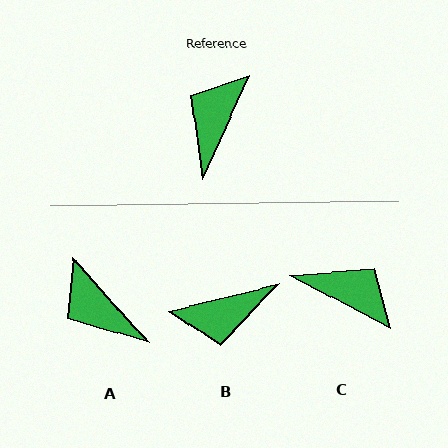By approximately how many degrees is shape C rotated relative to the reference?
Approximately 93 degrees clockwise.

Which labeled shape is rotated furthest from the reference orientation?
B, about 128 degrees away.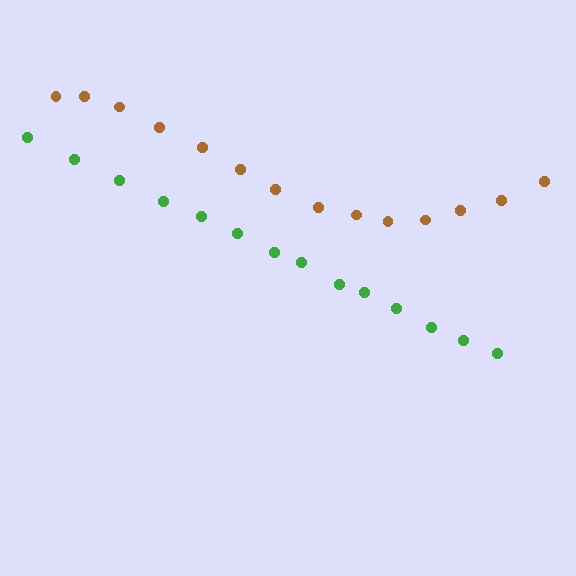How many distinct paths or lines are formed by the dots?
There are 2 distinct paths.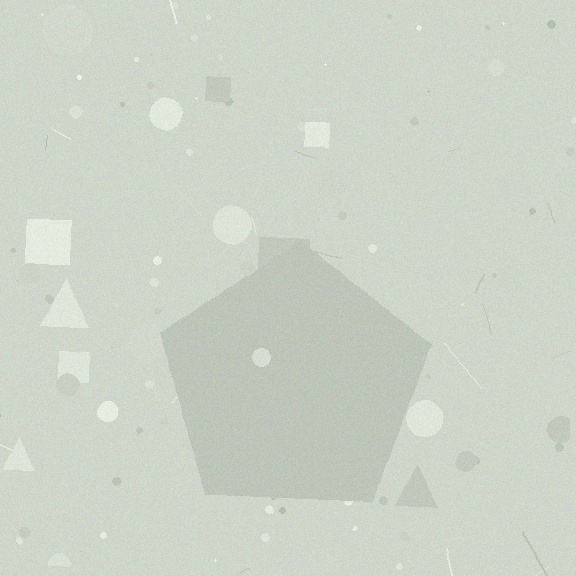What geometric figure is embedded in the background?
A pentagon is embedded in the background.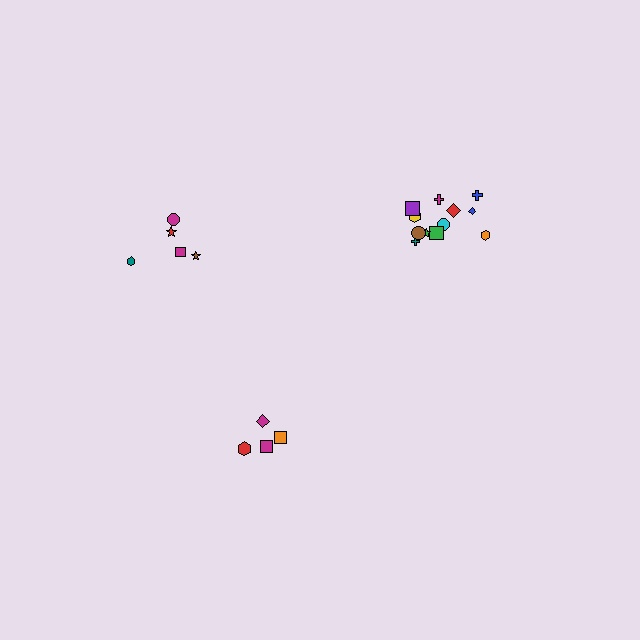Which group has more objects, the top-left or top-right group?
The top-right group.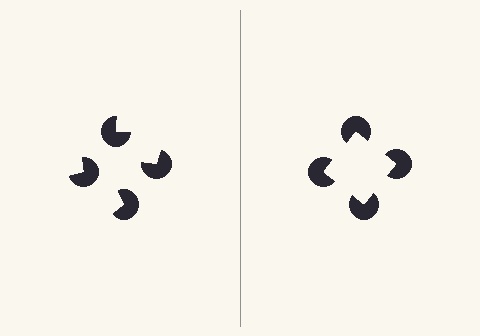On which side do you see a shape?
An illusory square appears on the right side. On the left side the wedge cuts are rotated, so no coherent shape forms.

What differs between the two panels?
The pac-man discs are positioned identically on both sides; only the wedge orientations differ. On the right they align to a square; on the left they are misaligned.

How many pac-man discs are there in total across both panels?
8 — 4 on each side.